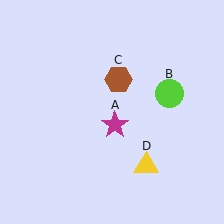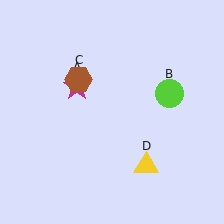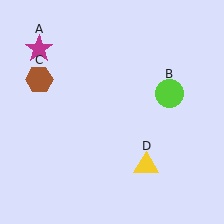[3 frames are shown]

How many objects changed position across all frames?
2 objects changed position: magenta star (object A), brown hexagon (object C).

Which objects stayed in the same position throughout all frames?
Lime circle (object B) and yellow triangle (object D) remained stationary.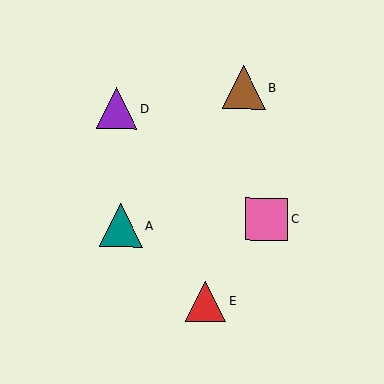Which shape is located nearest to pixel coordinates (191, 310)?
The red triangle (labeled E) at (206, 301) is nearest to that location.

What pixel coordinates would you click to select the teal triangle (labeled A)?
Click at (120, 226) to select the teal triangle A.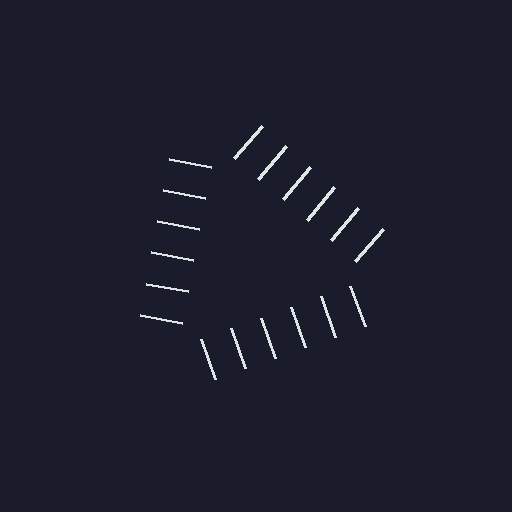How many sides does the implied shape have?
3 sides — the line-ends trace a triangle.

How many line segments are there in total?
18 — 6 along each of the 3 edges.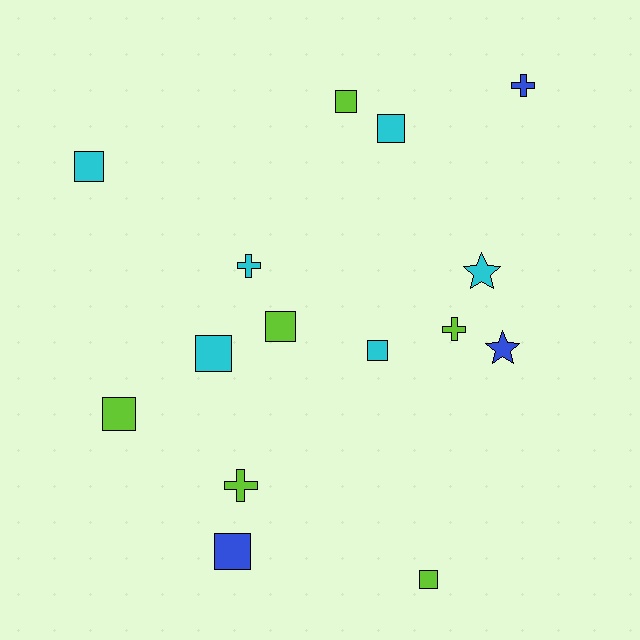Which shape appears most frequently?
Square, with 9 objects.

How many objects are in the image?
There are 15 objects.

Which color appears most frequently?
Cyan, with 6 objects.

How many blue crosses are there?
There is 1 blue cross.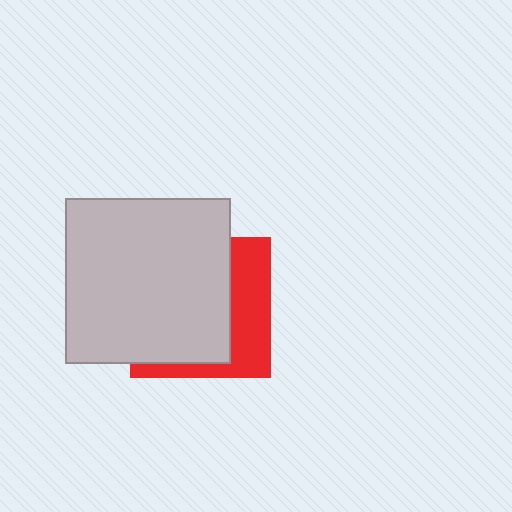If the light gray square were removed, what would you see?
You would see the complete red square.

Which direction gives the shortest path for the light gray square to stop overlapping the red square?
Moving left gives the shortest separation.